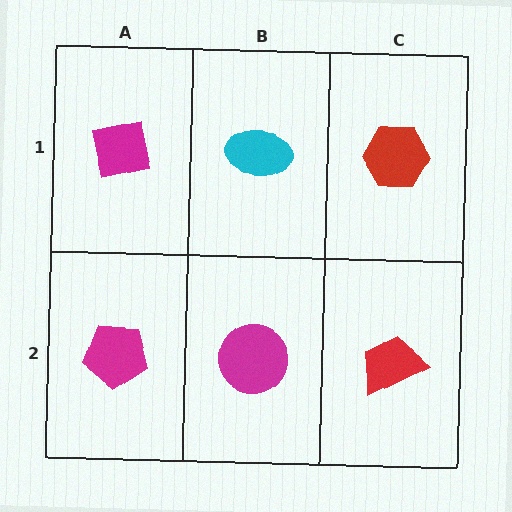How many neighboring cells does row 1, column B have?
3.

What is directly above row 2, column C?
A red hexagon.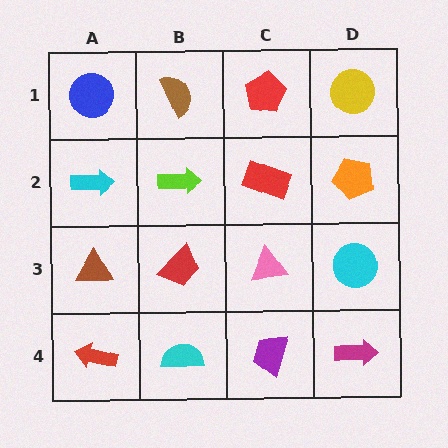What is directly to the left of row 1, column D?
A red pentagon.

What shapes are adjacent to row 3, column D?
An orange pentagon (row 2, column D), a magenta arrow (row 4, column D), a pink triangle (row 3, column C).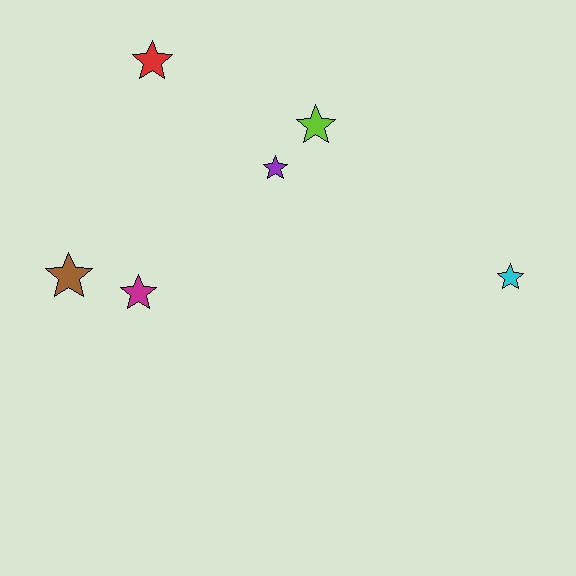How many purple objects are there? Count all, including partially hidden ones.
There is 1 purple object.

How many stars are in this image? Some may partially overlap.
There are 6 stars.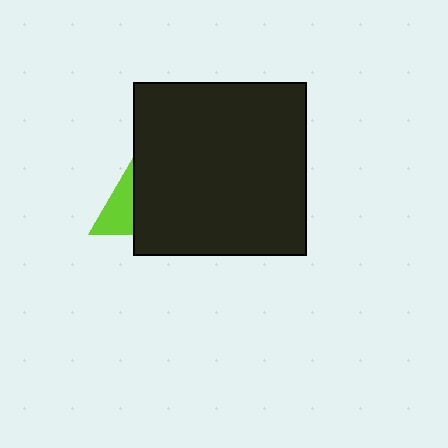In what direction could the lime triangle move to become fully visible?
The lime triangle could move left. That would shift it out from behind the black square entirely.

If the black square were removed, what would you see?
You would see the complete lime triangle.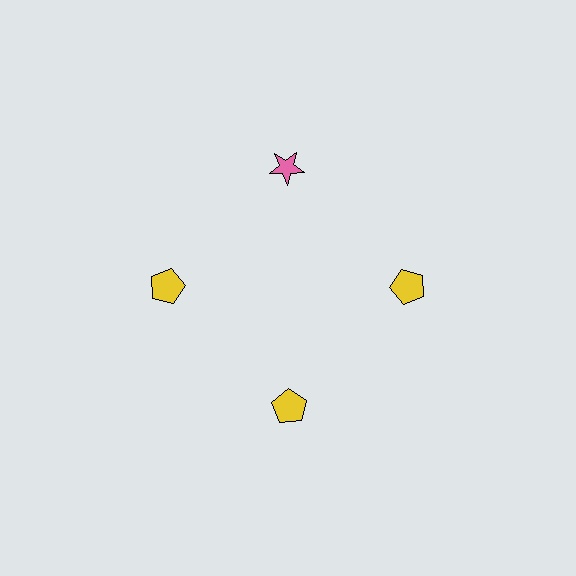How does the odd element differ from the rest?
It differs in both color (pink instead of yellow) and shape (star instead of pentagon).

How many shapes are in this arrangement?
There are 4 shapes arranged in a ring pattern.